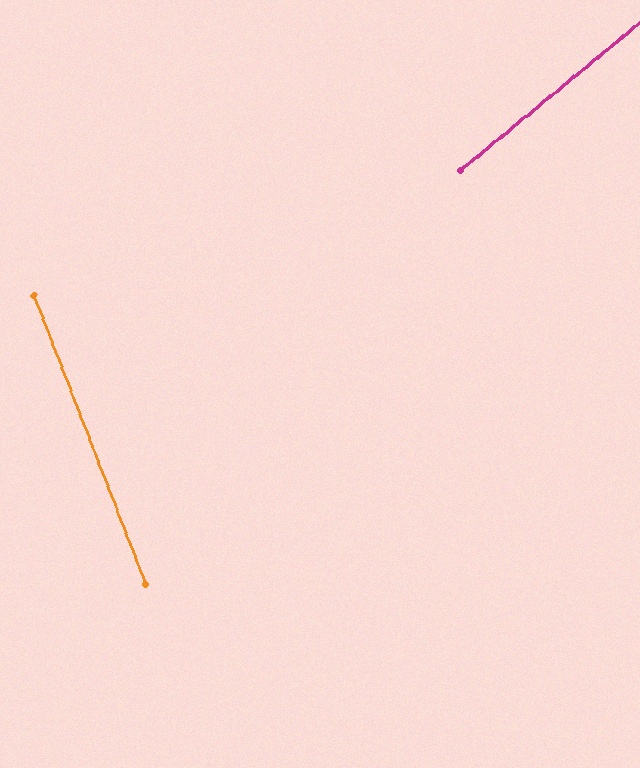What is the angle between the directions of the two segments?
Approximately 72 degrees.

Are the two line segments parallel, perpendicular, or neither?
Neither parallel nor perpendicular — they differ by about 72°.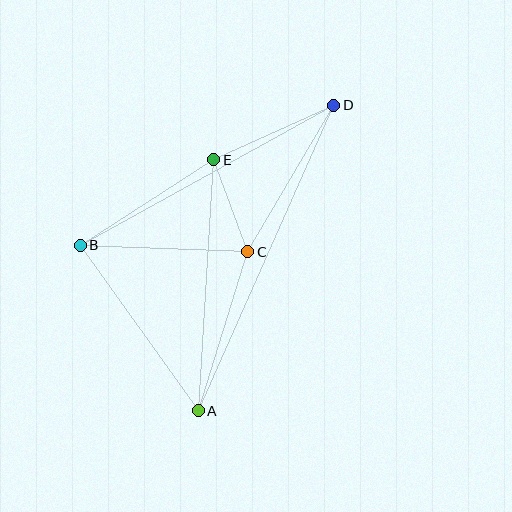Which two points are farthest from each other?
Points A and D are farthest from each other.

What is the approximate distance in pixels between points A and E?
The distance between A and E is approximately 251 pixels.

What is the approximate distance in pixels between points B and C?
The distance between B and C is approximately 168 pixels.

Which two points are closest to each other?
Points C and E are closest to each other.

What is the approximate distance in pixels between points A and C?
The distance between A and C is approximately 166 pixels.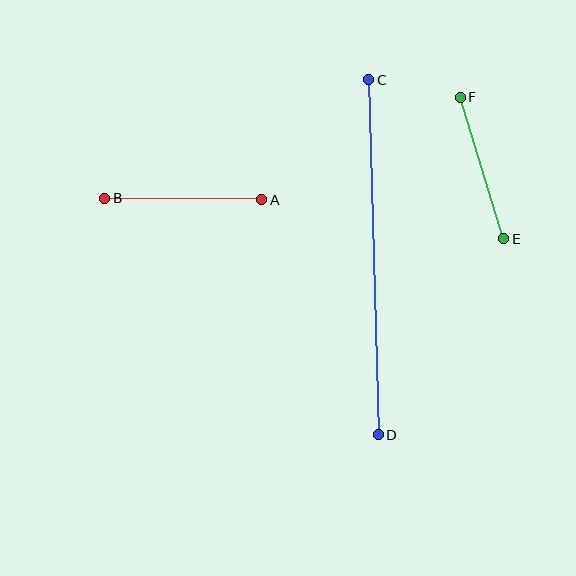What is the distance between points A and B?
The distance is approximately 157 pixels.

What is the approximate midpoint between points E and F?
The midpoint is at approximately (482, 168) pixels.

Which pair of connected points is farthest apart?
Points C and D are farthest apart.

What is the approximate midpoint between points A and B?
The midpoint is at approximately (183, 199) pixels.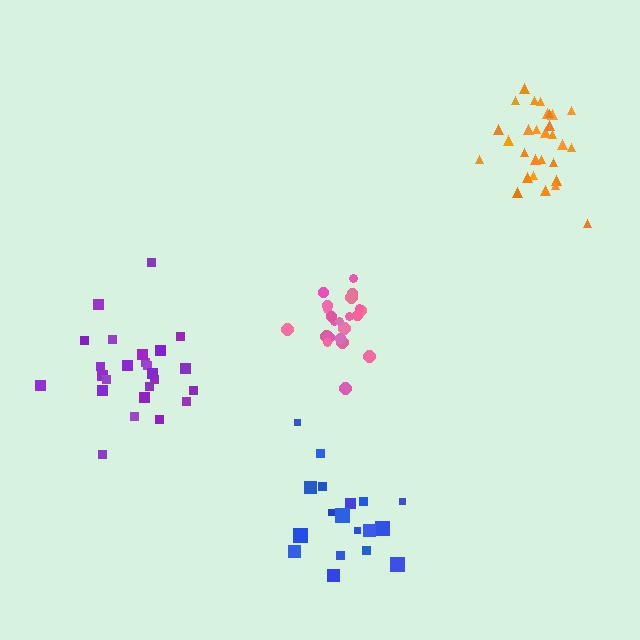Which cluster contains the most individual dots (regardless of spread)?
Orange (29).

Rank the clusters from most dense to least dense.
orange, pink, purple, blue.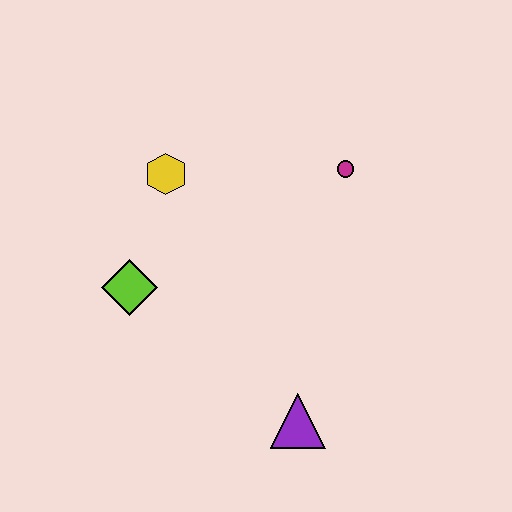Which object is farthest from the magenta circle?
The purple triangle is farthest from the magenta circle.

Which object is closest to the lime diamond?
The yellow hexagon is closest to the lime diamond.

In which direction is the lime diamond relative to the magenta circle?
The lime diamond is to the left of the magenta circle.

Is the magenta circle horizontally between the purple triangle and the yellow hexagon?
No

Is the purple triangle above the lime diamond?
No